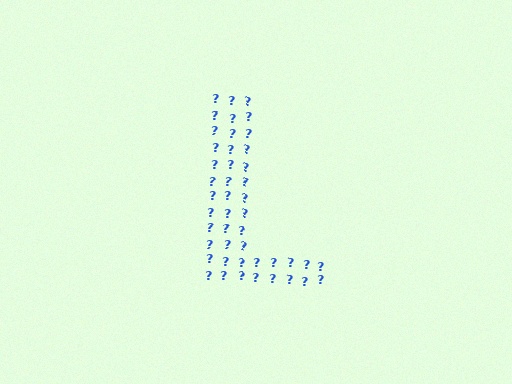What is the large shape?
The large shape is the letter L.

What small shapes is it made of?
It is made of small question marks.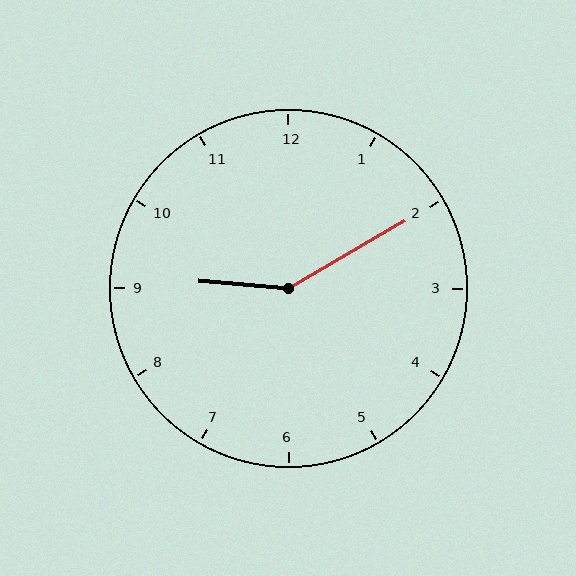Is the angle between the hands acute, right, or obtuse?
It is obtuse.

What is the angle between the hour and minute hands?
Approximately 145 degrees.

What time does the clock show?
9:10.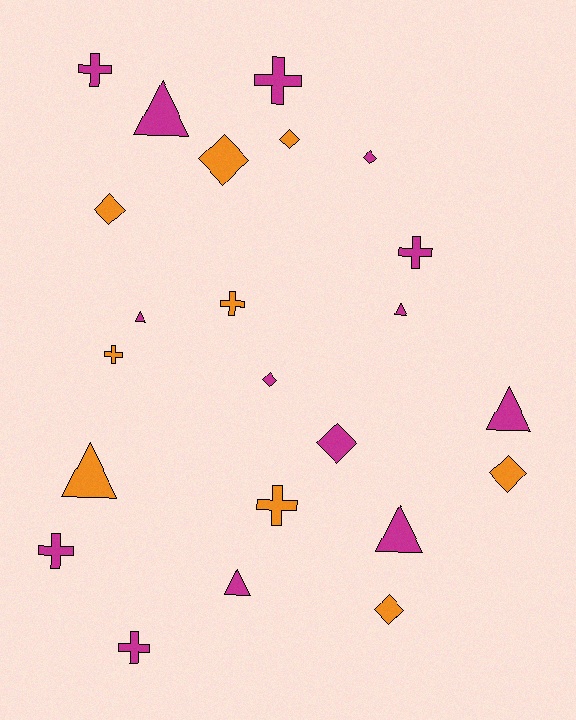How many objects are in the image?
There are 23 objects.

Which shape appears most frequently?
Diamond, with 8 objects.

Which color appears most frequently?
Magenta, with 14 objects.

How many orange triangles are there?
There is 1 orange triangle.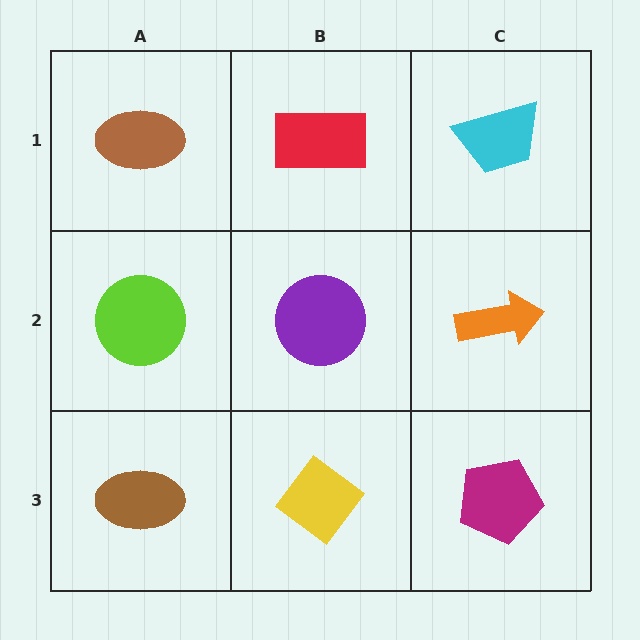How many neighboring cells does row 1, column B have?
3.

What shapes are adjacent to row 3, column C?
An orange arrow (row 2, column C), a yellow diamond (row 3, column B).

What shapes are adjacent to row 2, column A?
A brown ellipse (row 1, column A), a brown ellipse (row 3, column A), a purple circle (row 2, column B).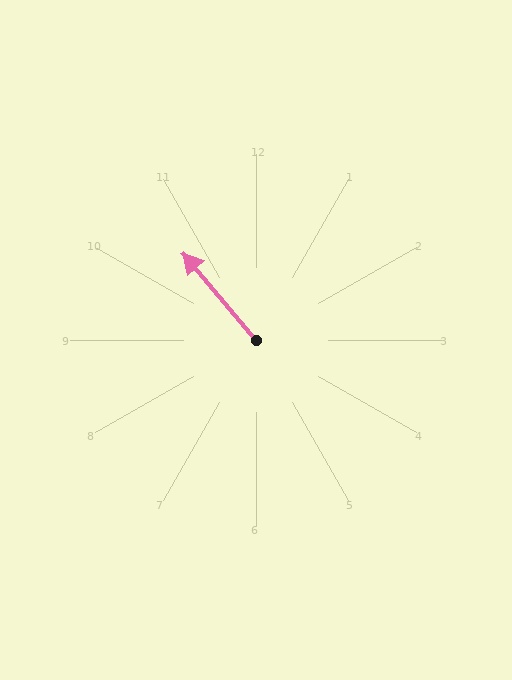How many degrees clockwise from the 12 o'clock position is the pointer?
Approximately 320 degrees.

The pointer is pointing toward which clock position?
Roughly 11 o'clock.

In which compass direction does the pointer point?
Northwest.